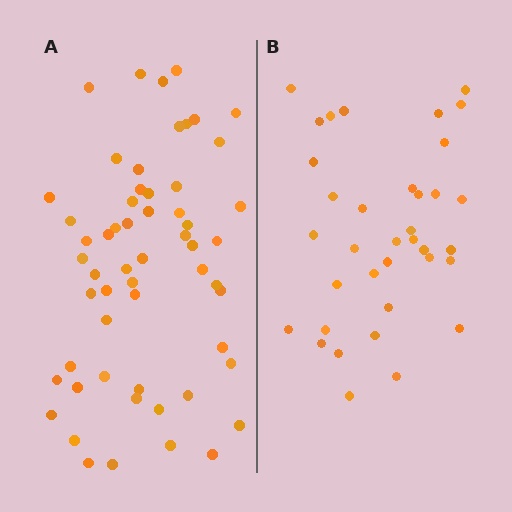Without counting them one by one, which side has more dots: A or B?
Region A (the left region) has more dots.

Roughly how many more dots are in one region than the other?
Region A has approximately 20 more dots than region B.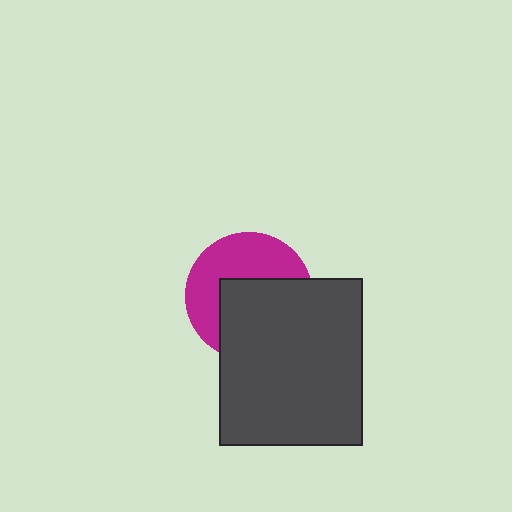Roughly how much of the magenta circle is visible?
About half of it is visible (roughly 47%).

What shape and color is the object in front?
The object in front is a dark gray rectangle.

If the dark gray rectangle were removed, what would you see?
You would see the complete magenta circle.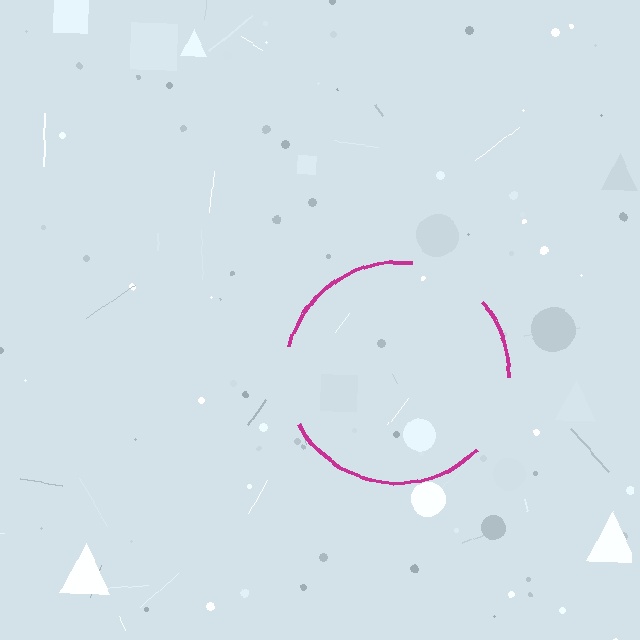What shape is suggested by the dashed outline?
The dashed outline suggests a circle.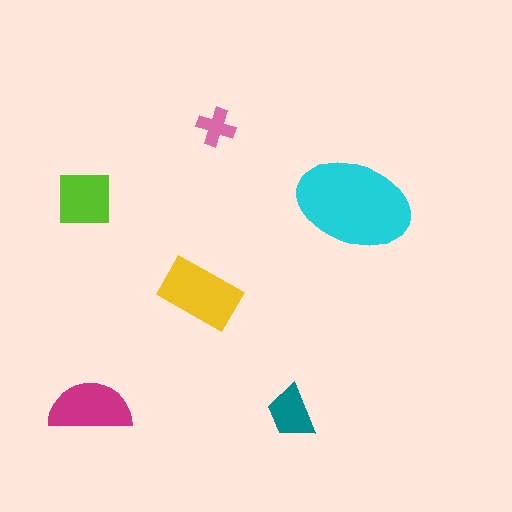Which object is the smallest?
The pink cross.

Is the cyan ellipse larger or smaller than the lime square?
Larger.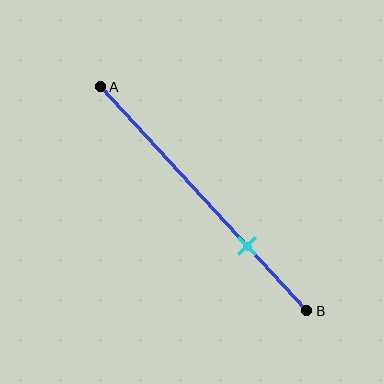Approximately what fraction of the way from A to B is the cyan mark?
The cyan mark is approximately 70% of the way from A to B.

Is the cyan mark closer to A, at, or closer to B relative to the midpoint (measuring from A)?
The cyan mark is closer to point B than the midpoint of segment AB.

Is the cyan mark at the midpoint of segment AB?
No, the mark is at about 70% from A, not at the 50% midpoint.